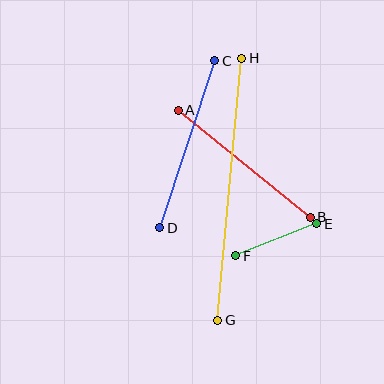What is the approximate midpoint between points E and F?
The midpoint is at approximately (276, 240) pixels.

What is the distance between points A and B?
The distance is approximately 170 pixels.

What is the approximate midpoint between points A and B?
The midpoint is at approximately (244, 164) pixels.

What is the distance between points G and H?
The distance is approximately 263 pixels.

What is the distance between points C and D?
The distance is approximately 176 pixels.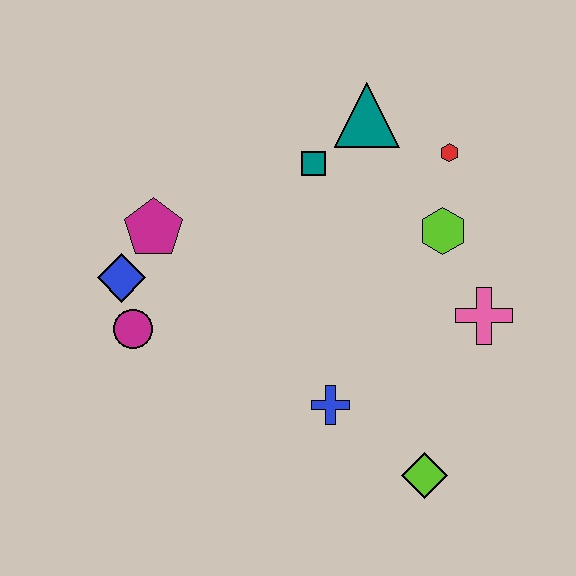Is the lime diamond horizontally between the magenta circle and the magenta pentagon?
No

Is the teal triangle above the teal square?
Yes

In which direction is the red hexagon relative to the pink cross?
The red hexagon is above the pink cross.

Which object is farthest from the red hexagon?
The magenta circle is farthest from the red hexagon.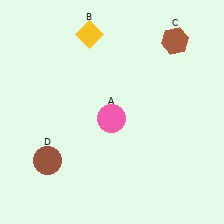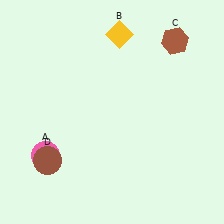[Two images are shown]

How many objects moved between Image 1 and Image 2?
2 objects moved between the two images.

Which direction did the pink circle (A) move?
The pink circle (A) moved left.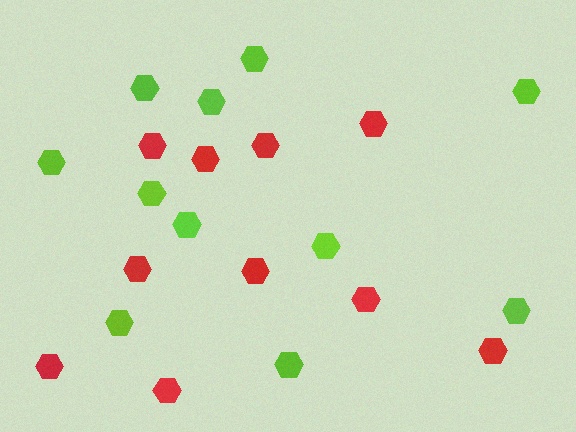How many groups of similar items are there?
There are 2 groups: one group of red hexagons (10) and one group of lime hexagons (11).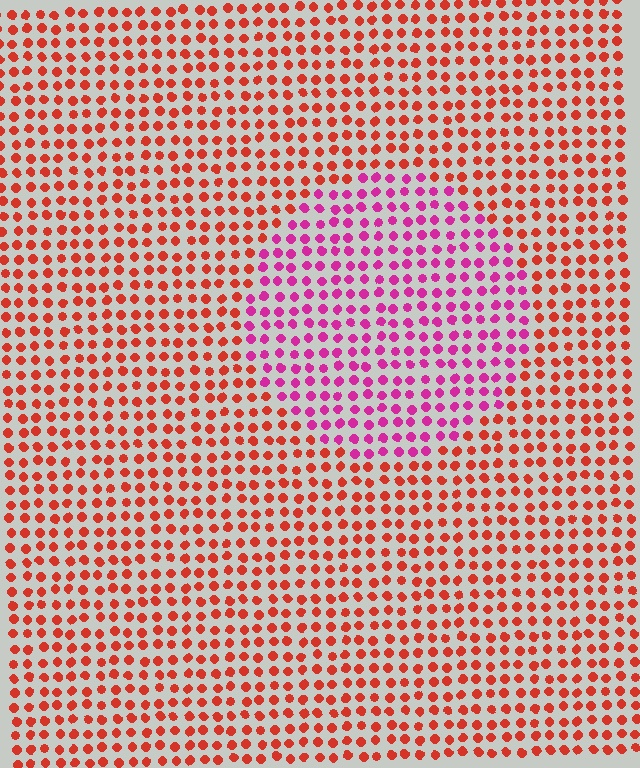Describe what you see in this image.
The image is filled with small red elements in a uniform arrangement. A circle-shaped region is visible where the elements are tinted to a slightly different hue, forming a subtle color boundary.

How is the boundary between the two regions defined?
The boundary is defined purely by a slight shift in hue (about 46 degrees). Spacing, size, and orientation are identical on both sides.